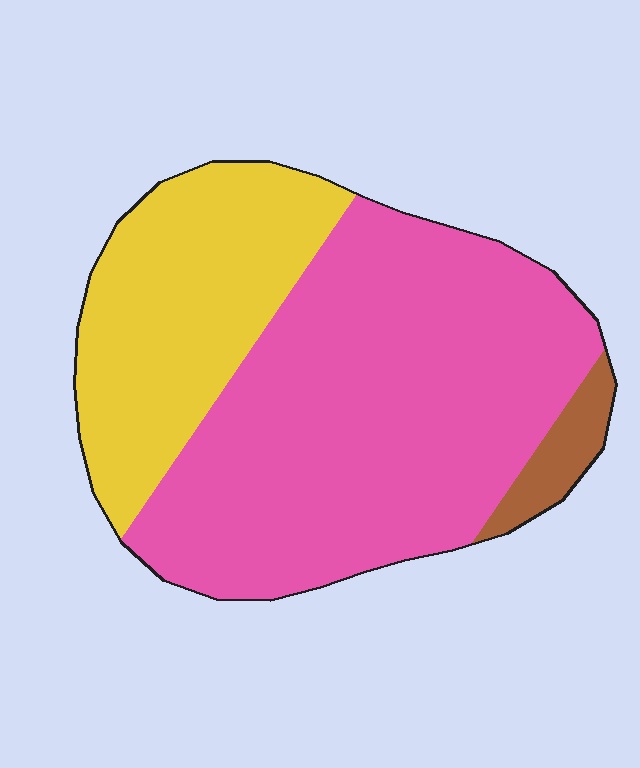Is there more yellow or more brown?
Yellow.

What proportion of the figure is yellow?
Yellow covers about 30% of the figure.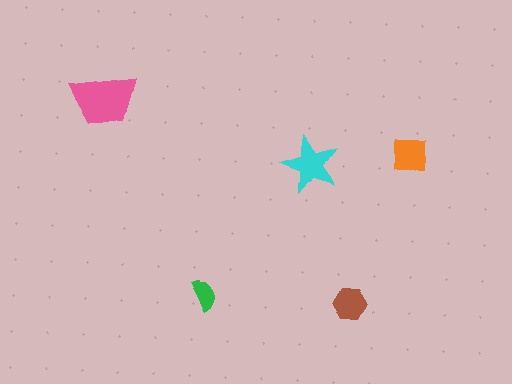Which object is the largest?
The pink trapezoid.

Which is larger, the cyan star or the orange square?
The cyan star.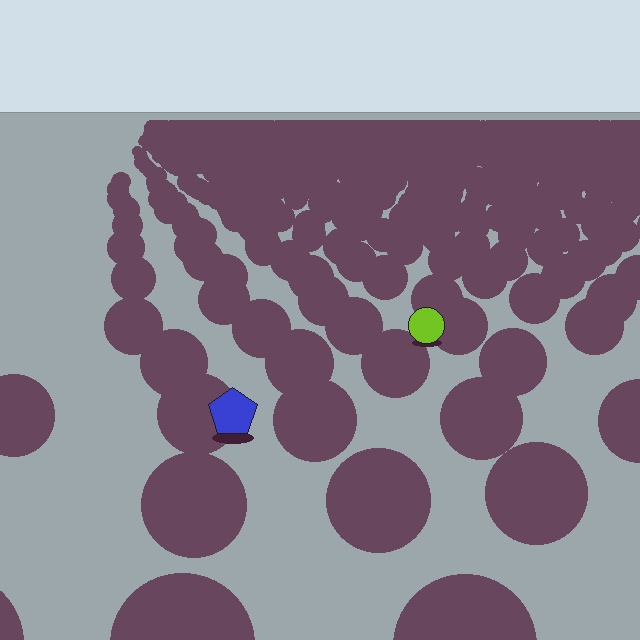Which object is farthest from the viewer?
The lime circle is farthest from the viewer. It appears smaller and the ground texture around it is denser.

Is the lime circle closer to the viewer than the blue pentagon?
No. The blue pentagon is closer — you can tell from the texture gradient: the ground texture is coarser near it.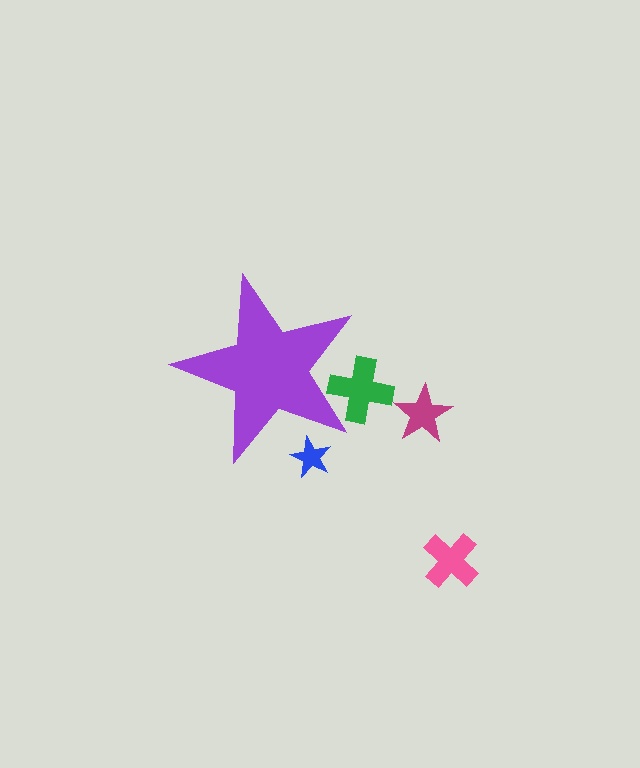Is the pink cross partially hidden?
No, the pink cross is fully visible.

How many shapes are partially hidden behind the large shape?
2 shapes are partially hidden.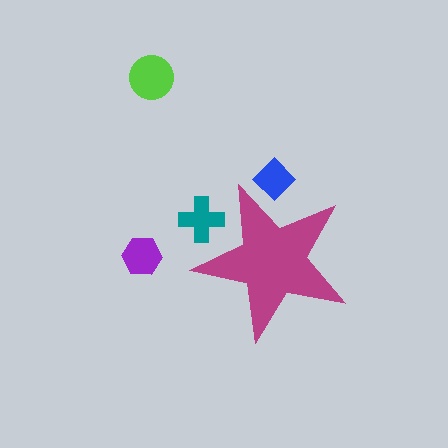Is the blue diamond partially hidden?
Yes, the blue diamond is partially hidden behind the magenta star.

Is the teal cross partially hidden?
Yes, the teal cross is partially hidden behind the magenta star.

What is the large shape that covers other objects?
A magenta star.